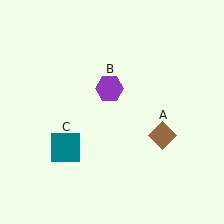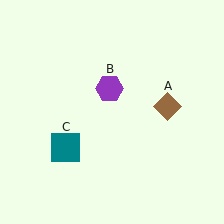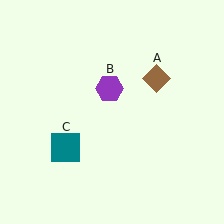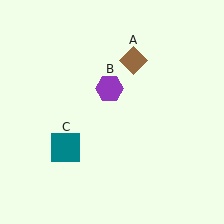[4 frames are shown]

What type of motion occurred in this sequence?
The brown diamond (object A) rotated counterclockwise around the center of the scene.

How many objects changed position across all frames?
1 object changed position: brown diamond (object A).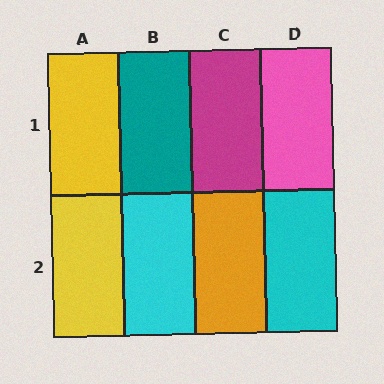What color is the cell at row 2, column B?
Cyan.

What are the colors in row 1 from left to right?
Yellow, teal, magenta, pink.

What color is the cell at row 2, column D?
Cyan.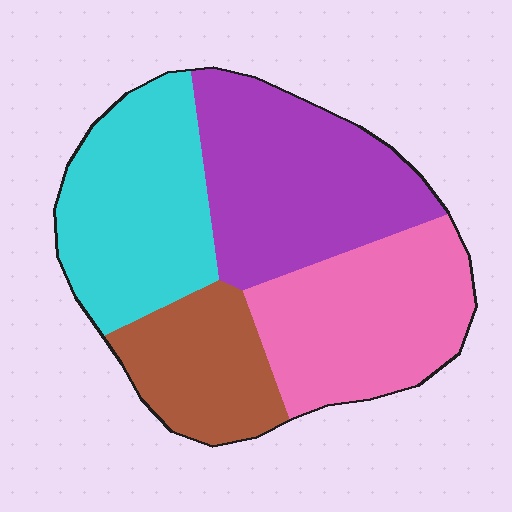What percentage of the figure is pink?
Pink covers 27% of the figure.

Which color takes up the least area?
Brown, at roughly 15%.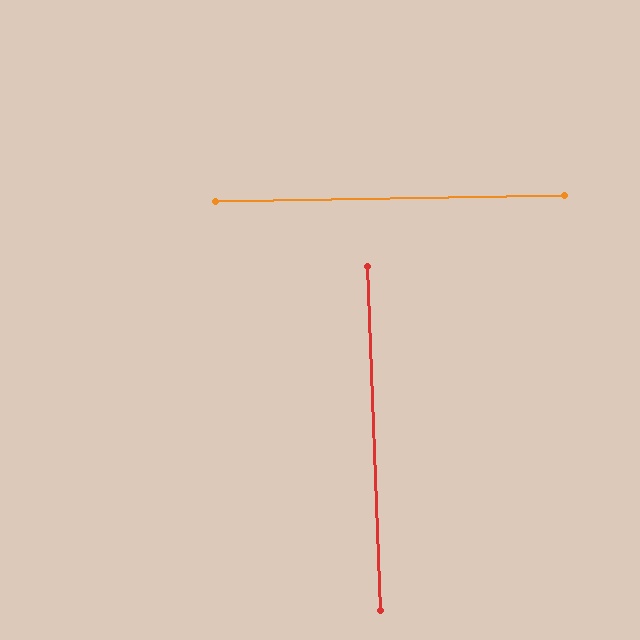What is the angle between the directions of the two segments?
Approximately 89 degrees.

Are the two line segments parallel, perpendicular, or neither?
Perpendicular — they meet at approximately 89°.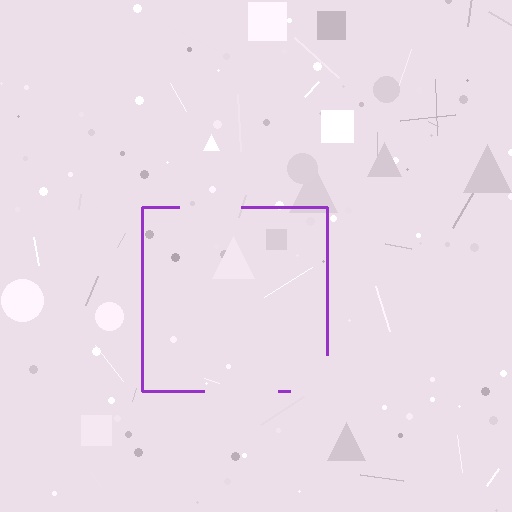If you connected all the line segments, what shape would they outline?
They would outline a square.